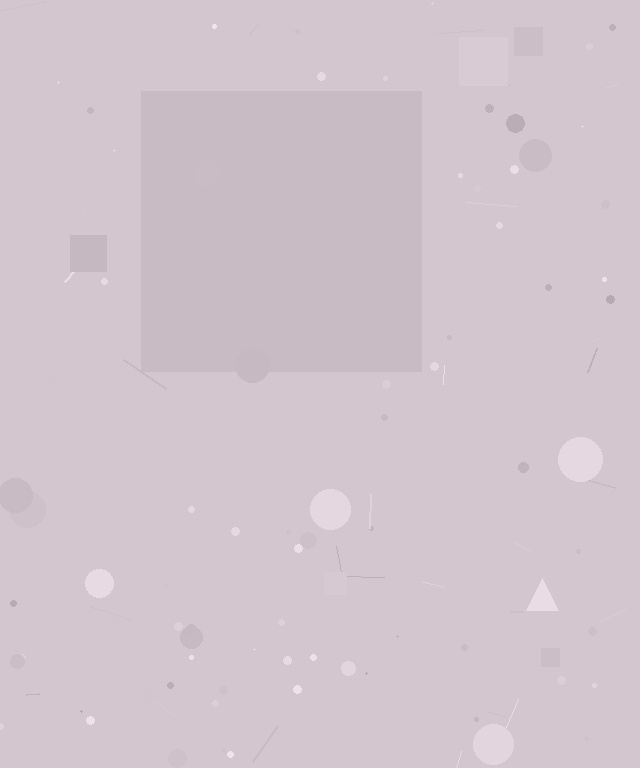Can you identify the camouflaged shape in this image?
The camouflaged shape is a square.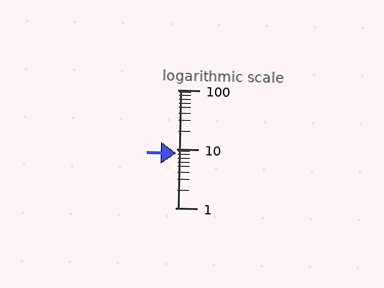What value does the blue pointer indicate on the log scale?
The pointer indicates approximately 8.5.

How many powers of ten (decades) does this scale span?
The scale spans 2 decades, from 1 to 100.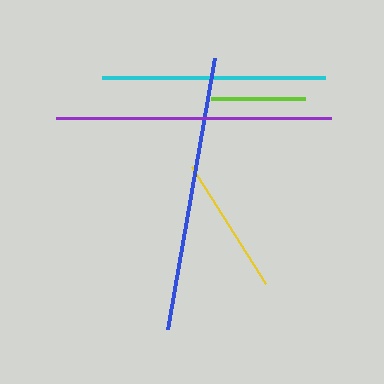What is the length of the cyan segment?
The cyan segment is approximately 223 pixels long.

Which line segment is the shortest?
The lime line is the shortest at approximately 94 pixels.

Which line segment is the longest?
The purple line is the longest at approximately 275 pixels.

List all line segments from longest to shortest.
From longest to shortest: purple, blue, cyan, yellow, lime.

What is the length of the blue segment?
The blue segment is approximately 275 pixels long.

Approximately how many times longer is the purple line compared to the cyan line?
The purple line is approximately 1.2 times the length of the cyan line.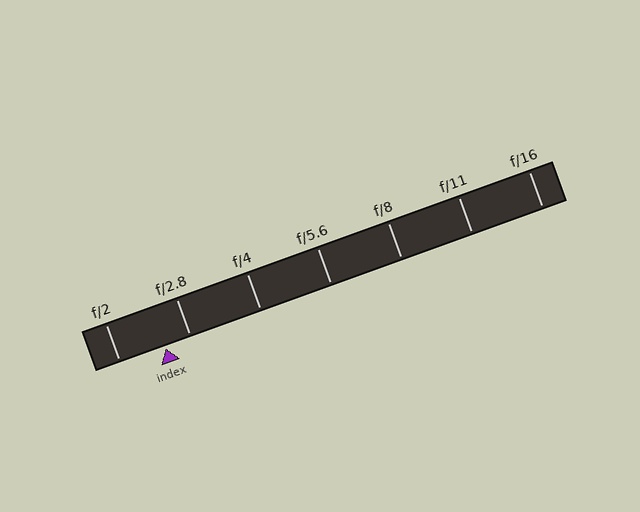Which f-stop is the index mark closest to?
The index mark is closest to f/2.8.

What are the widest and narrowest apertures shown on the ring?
The widest aperture shown is f/2 and the narrowest is f/16.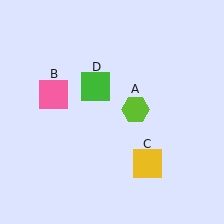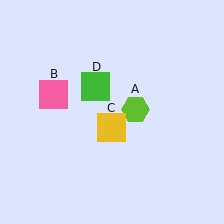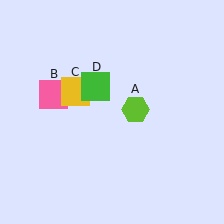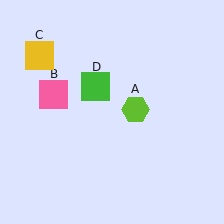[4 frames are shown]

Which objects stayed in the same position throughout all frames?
Lime hexagon (object A) and pink square (object B) and green square (object D) remained stationary.